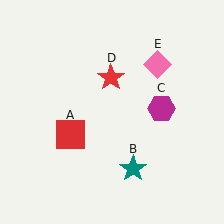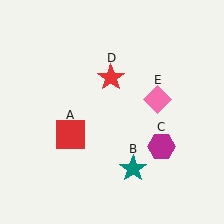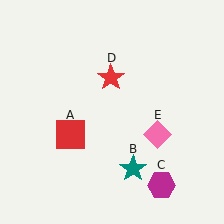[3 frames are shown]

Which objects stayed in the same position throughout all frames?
Red square (object A) and teal star (object B) and red star (object D) remained stationary.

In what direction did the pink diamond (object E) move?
The pink diamond (object E) moved down.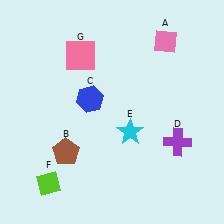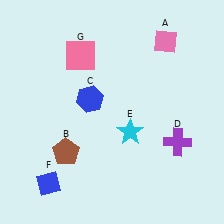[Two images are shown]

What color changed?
The diamond (F) changed from lime in Image 1 to blue in Image 2.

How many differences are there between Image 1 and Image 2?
There is 1 difference between the two images.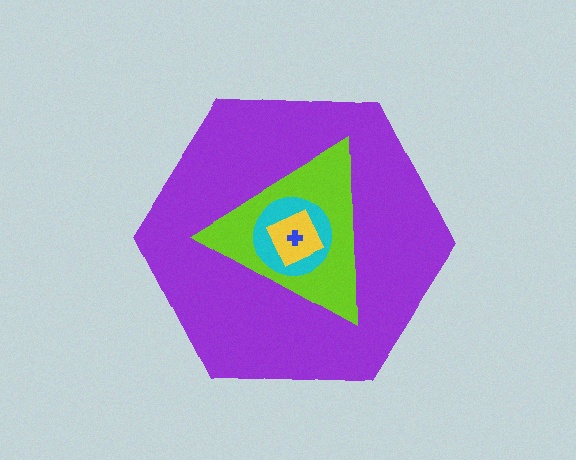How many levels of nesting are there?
5.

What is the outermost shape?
The purple hexagon.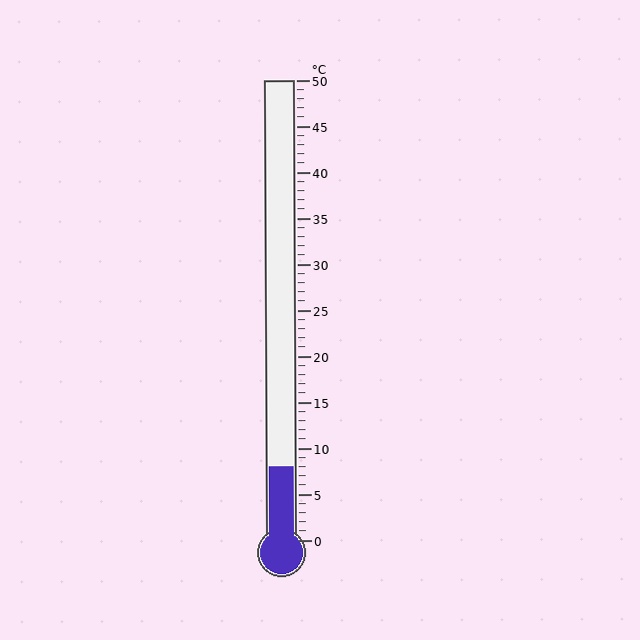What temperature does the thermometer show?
The thermometer shows approximately 8°C.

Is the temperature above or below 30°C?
The temperature is below 30°C.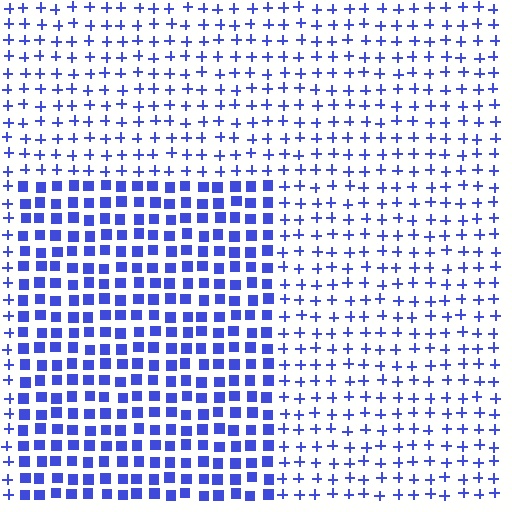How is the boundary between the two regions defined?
The boundary is defined by a change in element shape: squares inside vs. plus signs outside. All elements share the same color and spacing.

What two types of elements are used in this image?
The image uses squares inside the rectangle region and plus signs outside it.